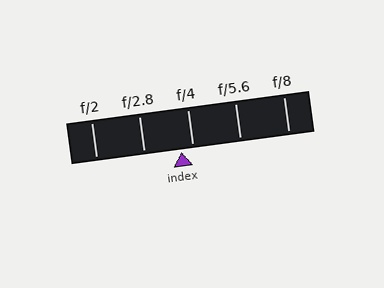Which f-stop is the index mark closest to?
The index mark is closest to f/4.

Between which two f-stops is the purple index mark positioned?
The index mark is between f/2.8 and f/4.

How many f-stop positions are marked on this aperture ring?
There are 5 f-stop positions marked.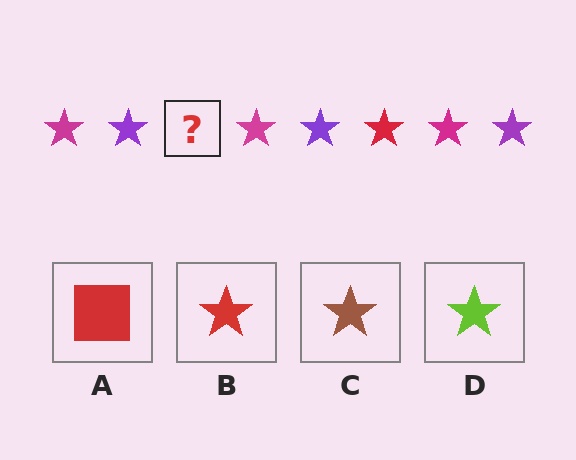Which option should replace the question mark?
Option B.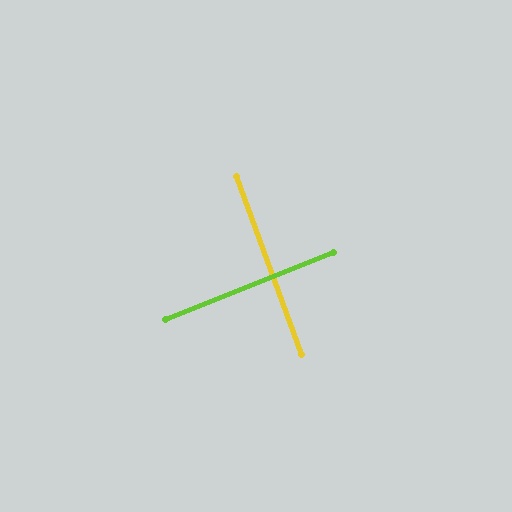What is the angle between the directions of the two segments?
Approximately 88 degrees.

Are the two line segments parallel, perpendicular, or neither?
Perpendicular — they meet at approximately 88°.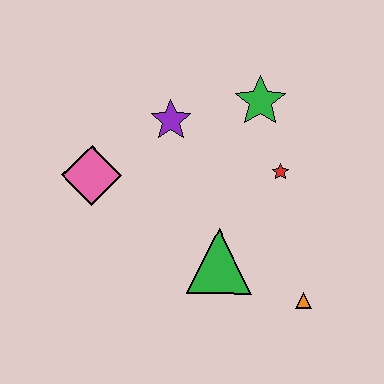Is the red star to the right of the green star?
Yes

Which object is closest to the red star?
The green star is closest to the red star.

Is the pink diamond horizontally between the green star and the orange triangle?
No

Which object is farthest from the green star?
The orange triangle is farthest from the green star.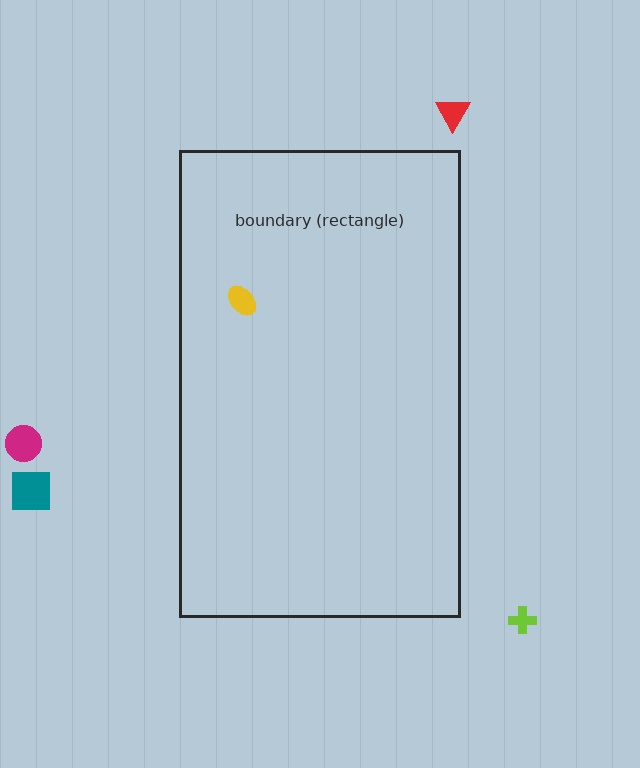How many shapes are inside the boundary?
1 inside, 4 outside.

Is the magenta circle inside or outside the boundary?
Outside.